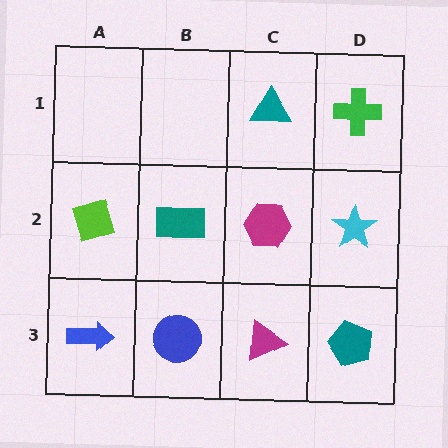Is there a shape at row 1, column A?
No, that cell is empty.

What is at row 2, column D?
A cyan star.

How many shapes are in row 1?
2 shapes.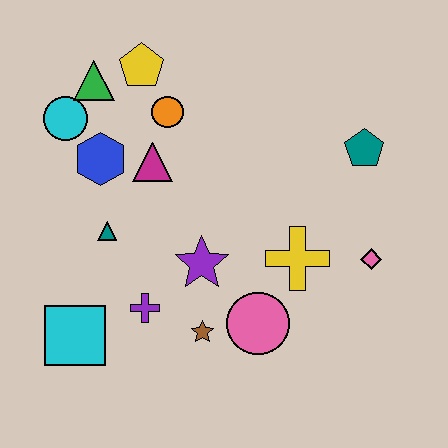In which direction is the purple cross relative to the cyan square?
The purple cross is to the right of the cyan square.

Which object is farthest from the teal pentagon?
The cyan square is farthest from the teal pentagon.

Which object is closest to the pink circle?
The brown star is closest to the pink circle.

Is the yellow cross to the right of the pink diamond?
No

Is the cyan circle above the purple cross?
Yes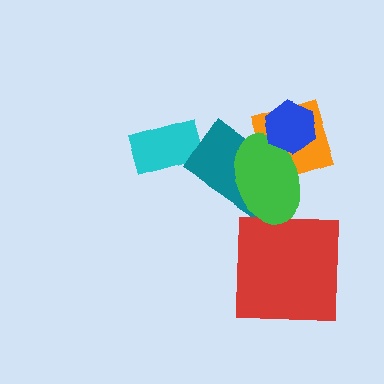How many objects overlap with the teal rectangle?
3 objects overlap with the teal rectangle.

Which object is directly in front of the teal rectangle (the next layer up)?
The green ellipse is directly in front of the teal rectangle.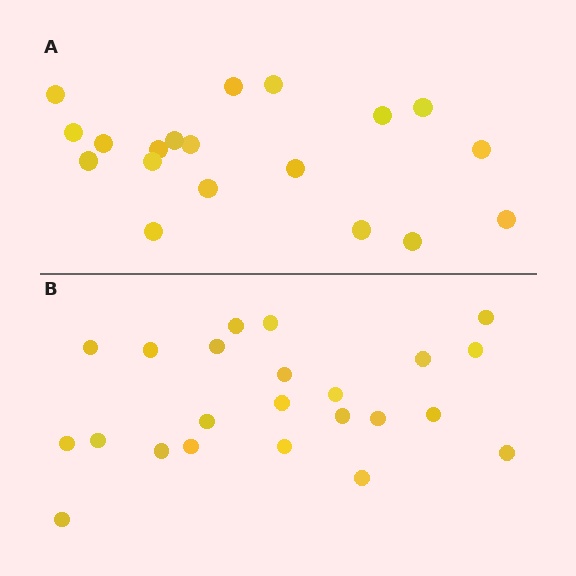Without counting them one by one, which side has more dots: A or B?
Region B (the bottom region) has more dots.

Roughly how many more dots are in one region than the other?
Region B has about 4 more dots than region A.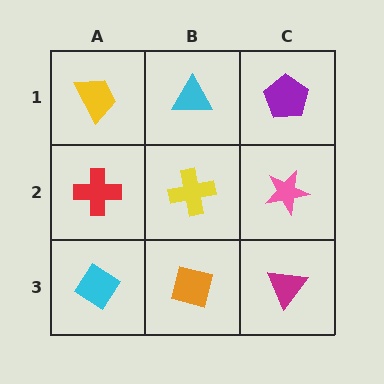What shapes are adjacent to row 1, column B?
A yellow cross (row 2, column B), a yellow trapezoid (row 1, column A), a purple pentagon (row 1, column C).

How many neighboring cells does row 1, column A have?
2.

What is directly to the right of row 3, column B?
A magenta triangle.